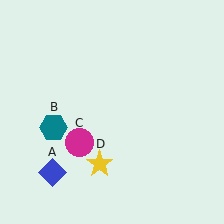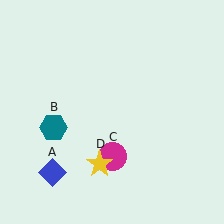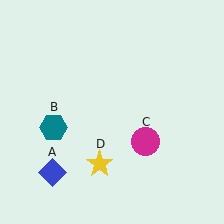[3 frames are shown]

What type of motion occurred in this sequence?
The magenta circle (object C) rotated counterclockwise around the center of the scene.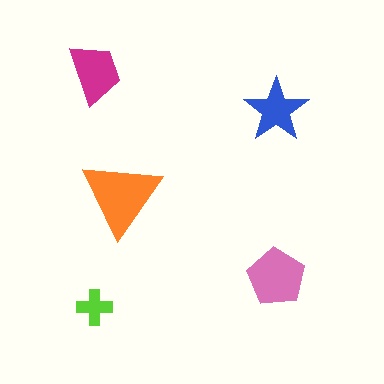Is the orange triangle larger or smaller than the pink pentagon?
Larger.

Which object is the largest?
The orange triangle.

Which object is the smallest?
The lime cross.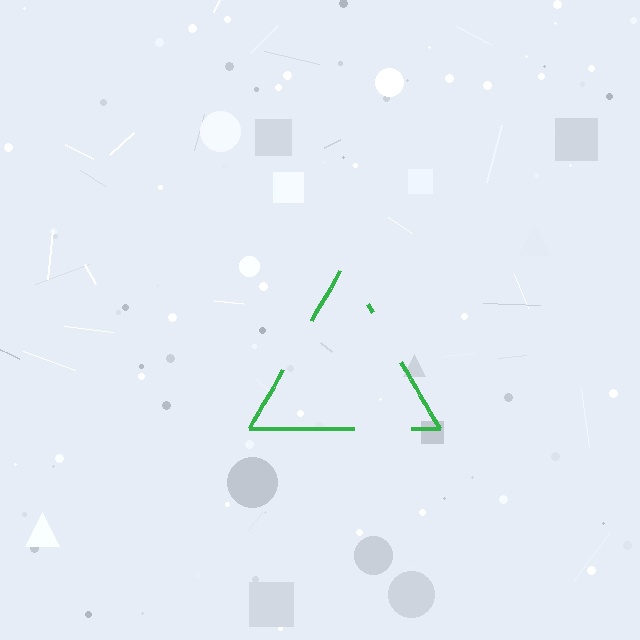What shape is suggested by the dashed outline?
The dashed outline suggests a triangle.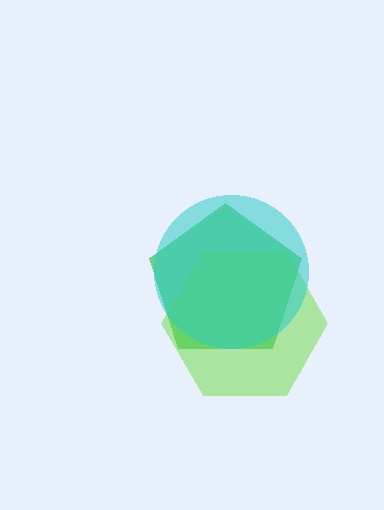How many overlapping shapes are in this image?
There are 3 overlapping shapes in the image.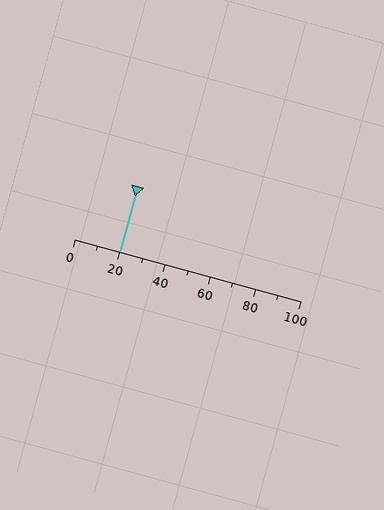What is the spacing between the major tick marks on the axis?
The major ticks are spaced 20 apart.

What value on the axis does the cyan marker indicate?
The marker indicates approximately 20.